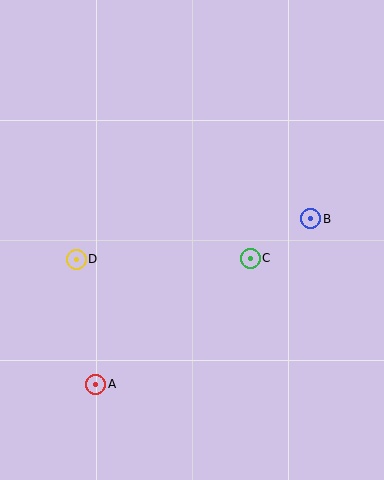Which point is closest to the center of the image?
Point C at (250, 258) is closest to the center.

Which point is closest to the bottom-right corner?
Point C is closest to the bottom-right corner.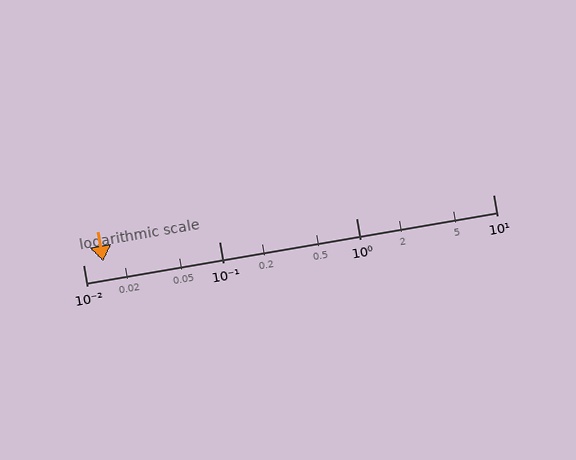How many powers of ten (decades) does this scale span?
The scale spans 3 decades, from 0.01 to 10.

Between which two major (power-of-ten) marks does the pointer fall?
The pointer is between 0.01 and 0.1.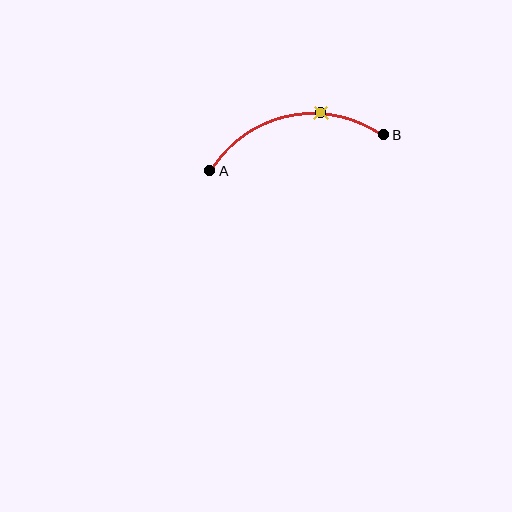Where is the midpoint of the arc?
The arc midpoint is the point on the curve farthest from the straight line joining A and B. It sits above that line.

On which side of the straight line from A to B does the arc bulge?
The arc bulges above the straight line connecting A and B.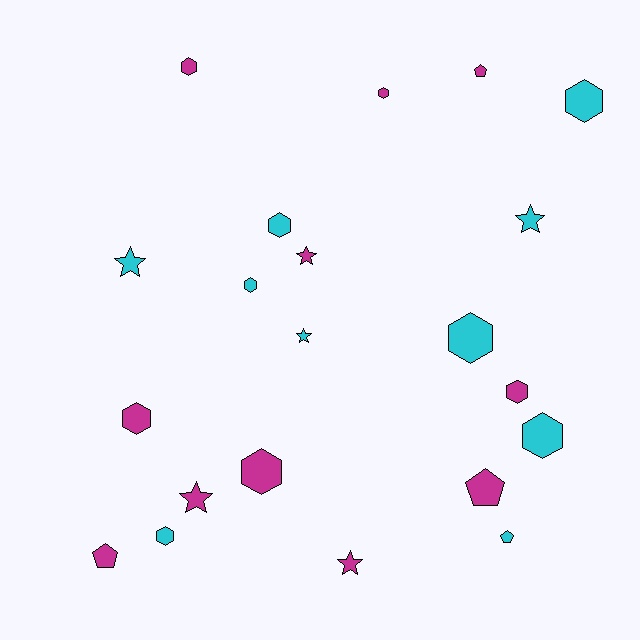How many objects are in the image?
There are 21 objects.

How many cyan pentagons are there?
There is 1 cyan pentagon.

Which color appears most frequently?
Magenta, with 11 objects.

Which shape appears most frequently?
Hexagon, with 11 objects.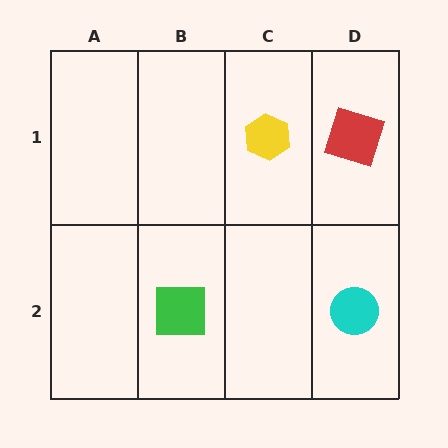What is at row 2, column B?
A green square.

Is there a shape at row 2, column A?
No, that cell is empty.